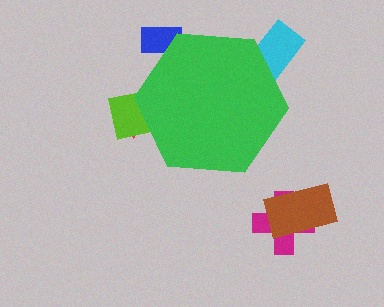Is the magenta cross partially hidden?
No, the magenta cross is fully visible.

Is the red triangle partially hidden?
Yes, the red triangle is partially hidden behind the green hexagon.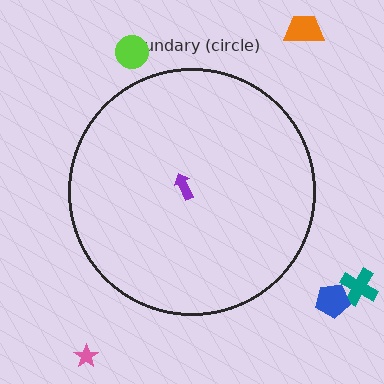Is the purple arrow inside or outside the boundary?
Inside.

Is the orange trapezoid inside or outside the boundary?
Outside.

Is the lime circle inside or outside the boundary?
Outside.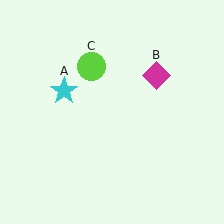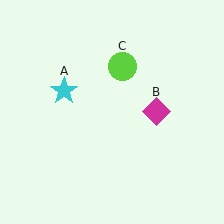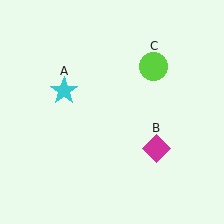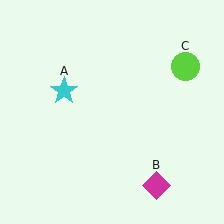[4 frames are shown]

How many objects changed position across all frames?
2 objects changed position: magenta diamond (object B), lime circle (object C).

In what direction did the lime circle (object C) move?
The lime circle (object C) moved right.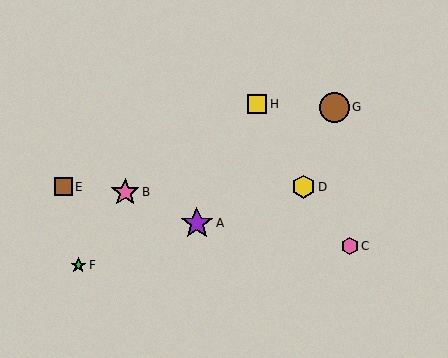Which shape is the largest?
The purple star (labeled A) is the largest.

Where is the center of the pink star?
The center of the pink star is at (125, 192).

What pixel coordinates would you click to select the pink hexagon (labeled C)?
Click at (350, 246) to select the pink hexagon C.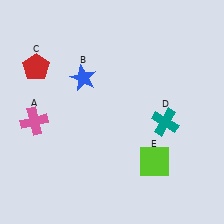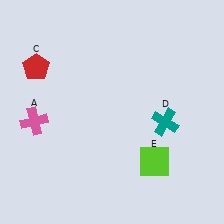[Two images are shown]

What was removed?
The blue star (B) was removed in Image 2.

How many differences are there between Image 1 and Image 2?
There is 1 difference between the two images.